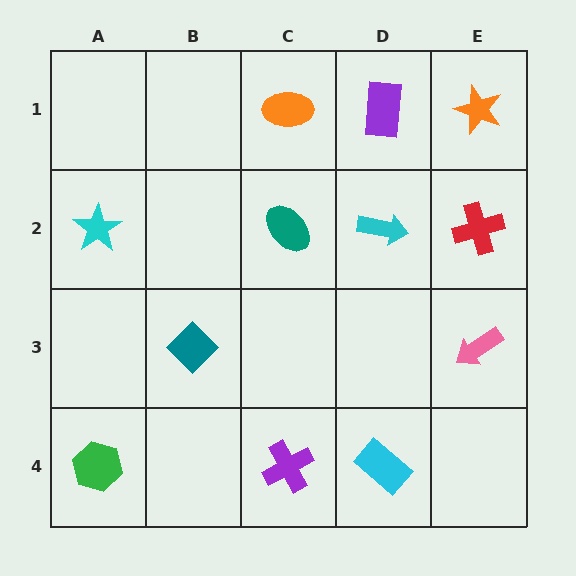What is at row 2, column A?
A cyan star.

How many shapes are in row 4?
3 shapes.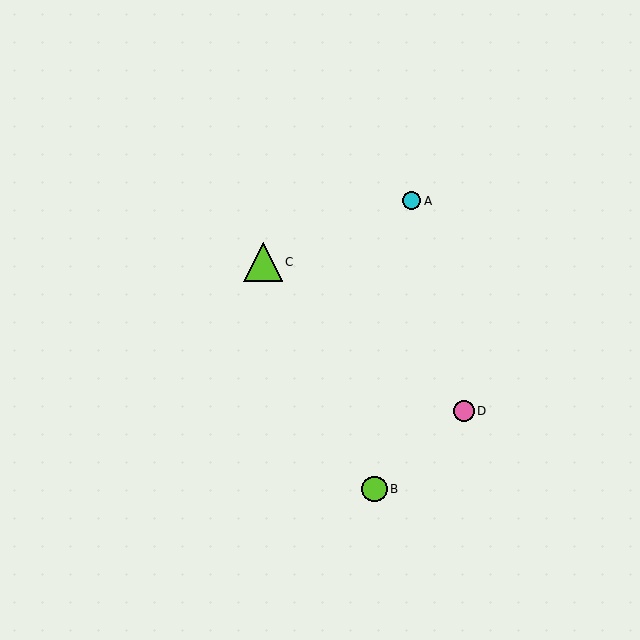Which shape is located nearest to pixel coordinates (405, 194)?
The cyan circle (labeled A) at (412, 201) is nearest to that location.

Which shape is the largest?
The lime triangle (labeled C) is the largest.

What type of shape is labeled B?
Shape B is a lime circle.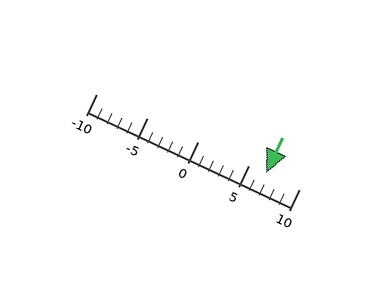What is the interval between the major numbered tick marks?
The major tick marks are spaced 5 units apart.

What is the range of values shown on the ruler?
The ruler shows values from -10 to 10.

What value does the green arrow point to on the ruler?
The green arrow points to approximately 7.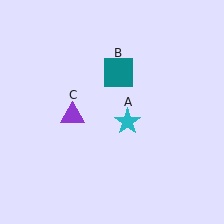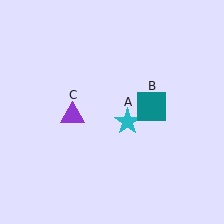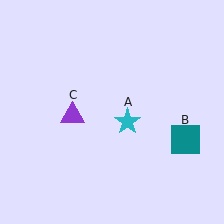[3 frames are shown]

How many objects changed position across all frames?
1 object changed position: teal square (object B).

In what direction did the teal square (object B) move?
The teal square (object B) moved down and to the right.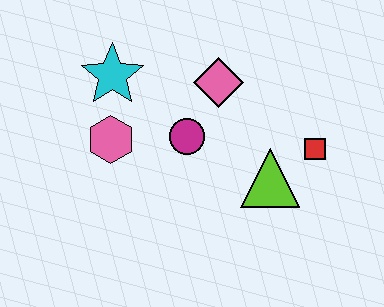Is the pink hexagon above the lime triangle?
Yes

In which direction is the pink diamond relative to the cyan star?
The pink diamond is to the right of the cyan star.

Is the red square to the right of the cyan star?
Yes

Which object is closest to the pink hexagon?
The cyan star is closest to the pink hexagon.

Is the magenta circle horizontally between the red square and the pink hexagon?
Yes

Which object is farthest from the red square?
The cyan star is farthest from the red square.